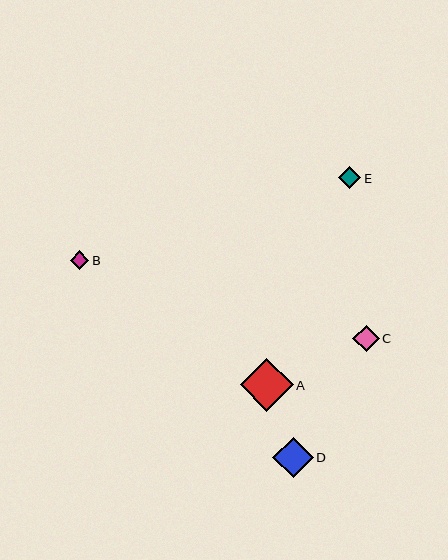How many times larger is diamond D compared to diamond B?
Diamond D is approximately 2.2 times the size of diamond B.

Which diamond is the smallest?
Diamond B is the smallest with a size of approximately 18 pixels.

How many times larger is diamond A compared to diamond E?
Diamond A is approximately 2.4 times the size of diamond E.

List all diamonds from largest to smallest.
From largest to smallest: A, D, C, E, B.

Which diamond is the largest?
Diamond A is the largest with a size of approximately 53 pixels.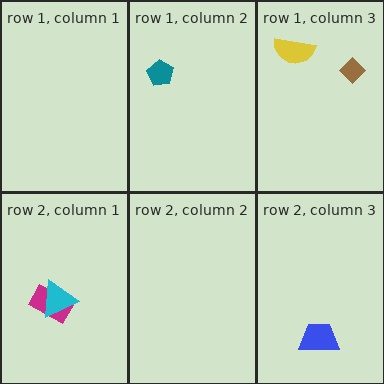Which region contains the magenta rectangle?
The row 2, column 1 region.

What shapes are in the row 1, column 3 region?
The yellow semicircle, the brown diamond.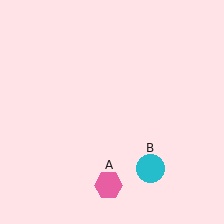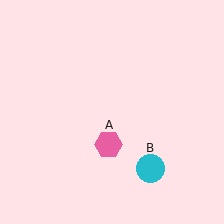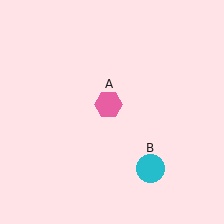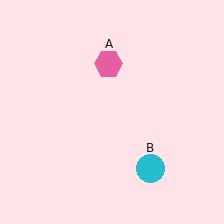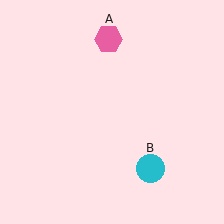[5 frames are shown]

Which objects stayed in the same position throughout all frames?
Cyan circle (object B) remained stationary.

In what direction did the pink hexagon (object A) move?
The pink hexagon (object A) moved up.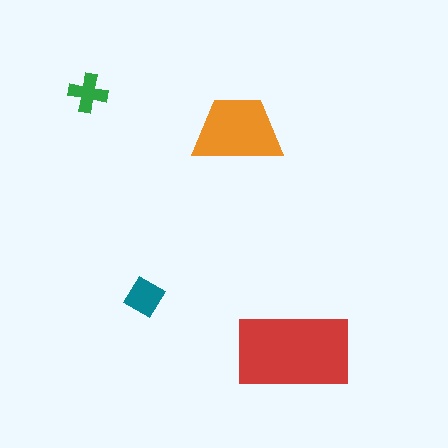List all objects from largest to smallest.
The red rectangle, the orange trapezoid, the teal diamond, the green cross.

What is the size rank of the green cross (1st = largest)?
4th.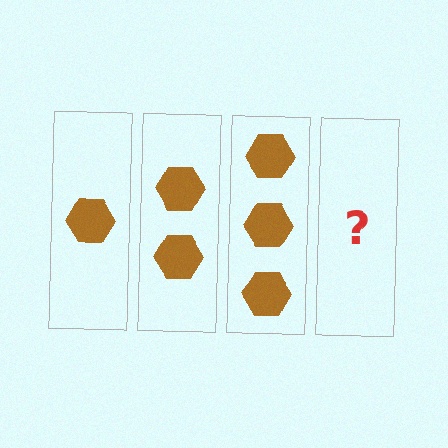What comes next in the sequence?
The next element should be 4 hexagons.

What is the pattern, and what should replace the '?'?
The pattern is that each step adds one more hexagon. The '?' should be 4 hexagons.